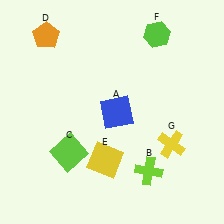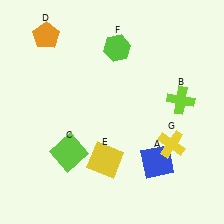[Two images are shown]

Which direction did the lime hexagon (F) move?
The lime hexagon (F) moved left.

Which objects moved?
The objects that moved are: the blue square (A), the lime cross (B), the lime hexagon (F).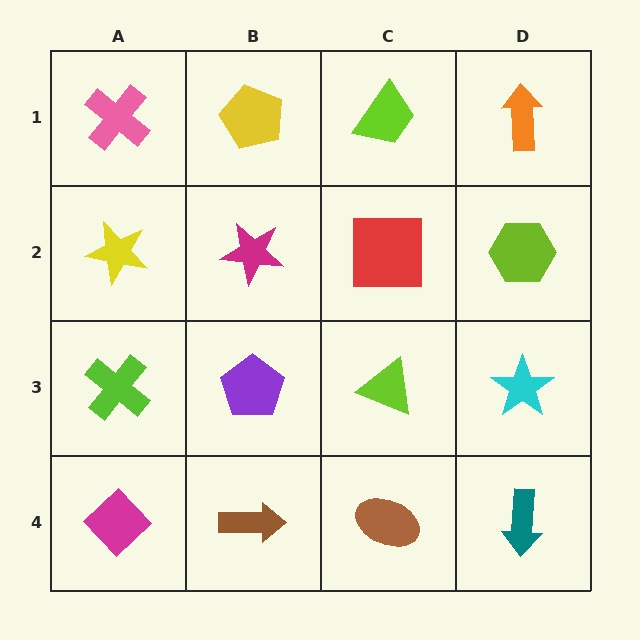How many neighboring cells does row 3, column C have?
4.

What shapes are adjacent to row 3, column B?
A magenta star (row 2, column B), a brown arrow (row 4, column B), a lime cross (row 3, column A), a lime triangle (row 3, column C).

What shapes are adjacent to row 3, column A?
A yellow star (row 2, column A), a magenta diamond (row 4, column A), a purple pentagon (row 3, column B).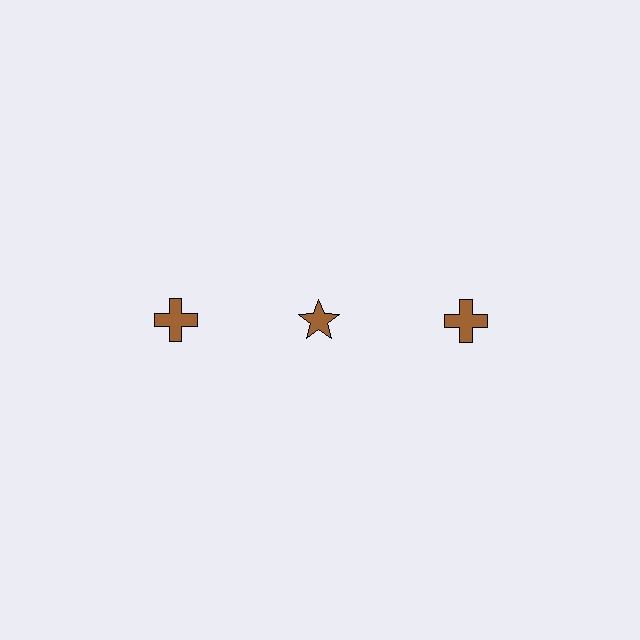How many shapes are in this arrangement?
There are 3 shapes arranged in a grid pattern.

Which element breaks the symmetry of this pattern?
The brown star in the top row, second from left column breaks the symmetry. All other shapes are brown crosses.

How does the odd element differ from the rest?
It has a different shape: star instead of cross.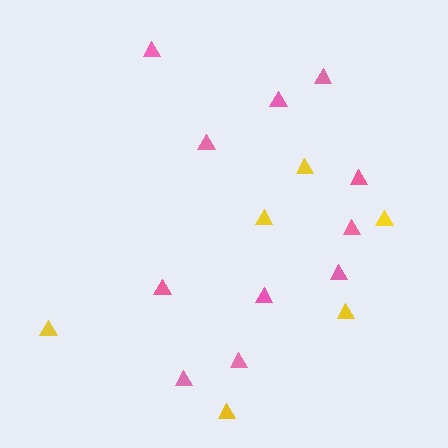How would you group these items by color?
There are 2 groups: one group of yellow triangles (6) and one group of pink triangles (11).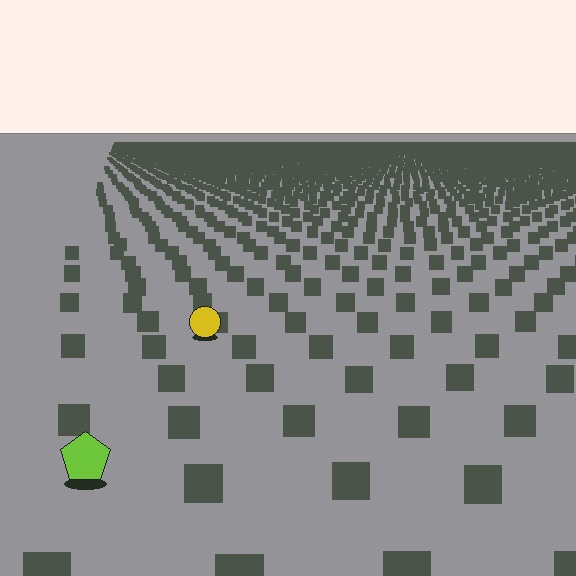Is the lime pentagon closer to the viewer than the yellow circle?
Yes. The lime pentagon is closer — you can tell from the texture gradient: the ground texture is coarser near it.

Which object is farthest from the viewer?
The yellow circle is farthest from the viewer. It appears smaller and the ground texture around it is denser.